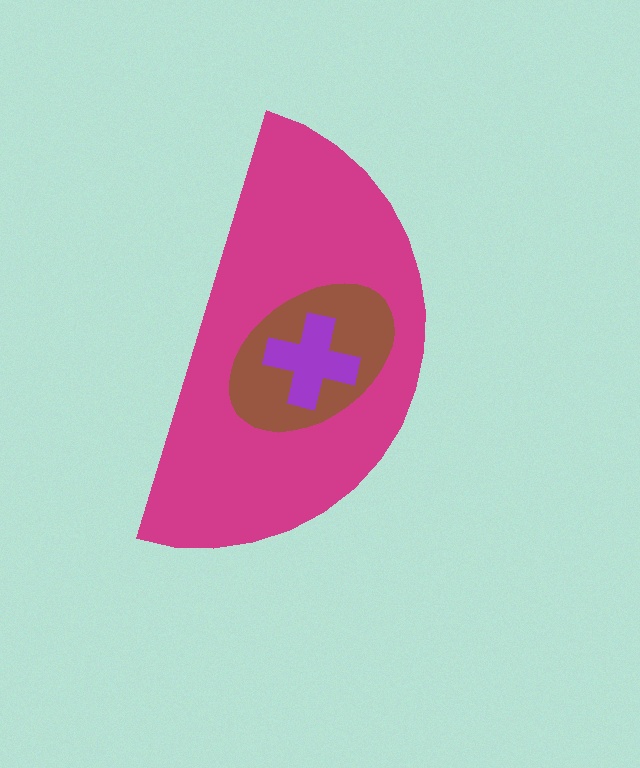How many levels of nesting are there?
3.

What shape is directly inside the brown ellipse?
The purple cross.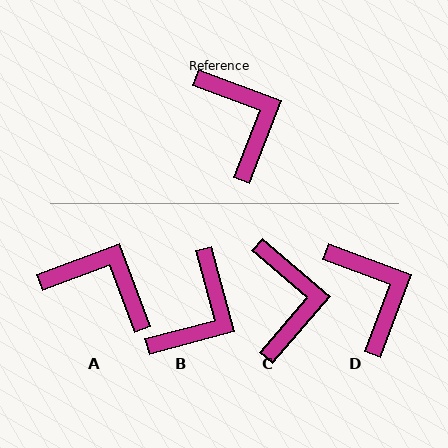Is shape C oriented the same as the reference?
No, it is off by about 20 degrees.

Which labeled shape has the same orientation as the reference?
D.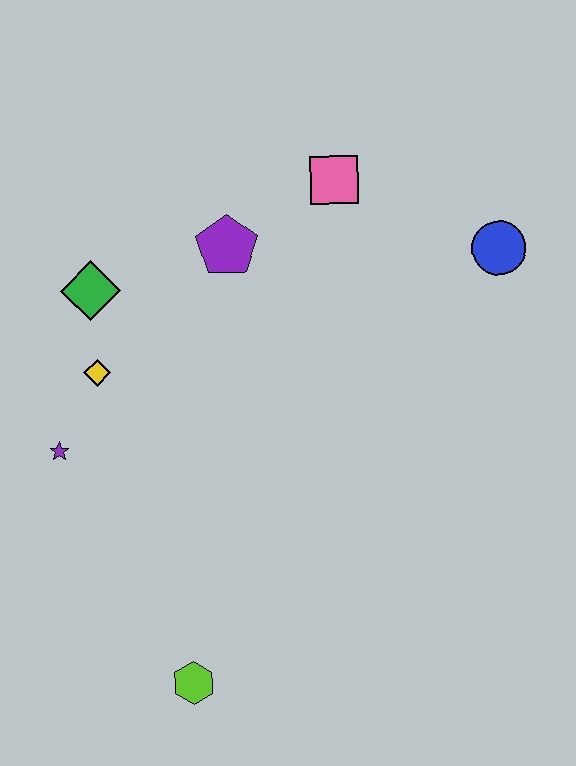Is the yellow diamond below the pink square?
Yes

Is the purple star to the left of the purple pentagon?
Yes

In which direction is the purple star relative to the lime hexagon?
The purple star is above the lime hexagon.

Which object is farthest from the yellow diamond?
The blue circle is farthest from the yellow diamond.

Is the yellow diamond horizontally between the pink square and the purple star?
Yes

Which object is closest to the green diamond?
The yellow diamond is closest to the green diamond.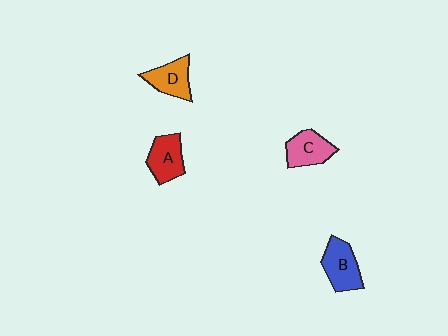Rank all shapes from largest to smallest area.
From largest to smallest: B (blue), A (red), C (pink), D (orange).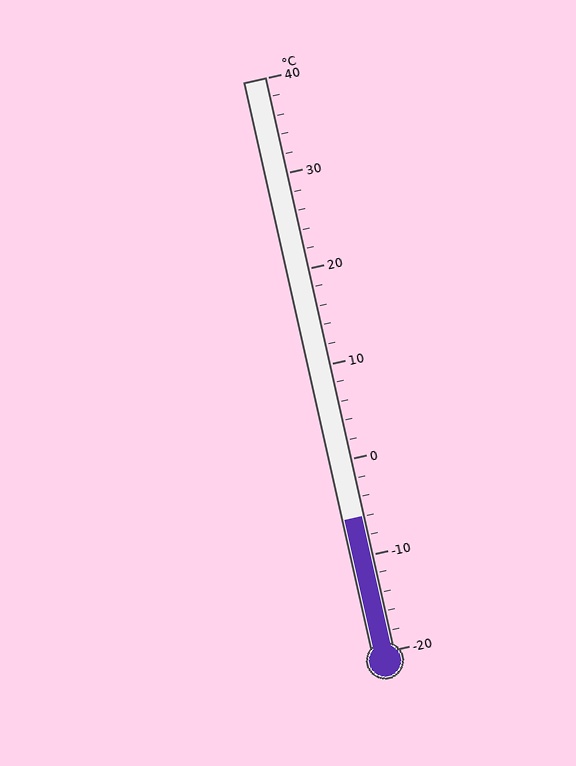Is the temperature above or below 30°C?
The temperature is below 30°C.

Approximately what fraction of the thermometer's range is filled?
The thermometer is filled to approximately 25% of its range.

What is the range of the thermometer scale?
The thermometer scale ranges from -20°C to 40°C.